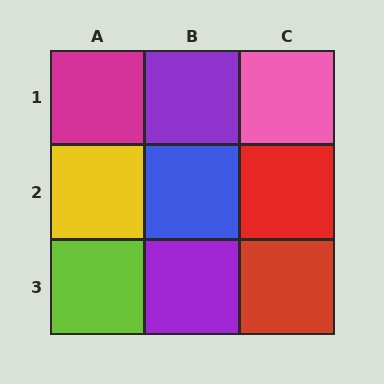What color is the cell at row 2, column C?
Red.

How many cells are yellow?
1 cell is yellow.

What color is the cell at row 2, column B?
Blue.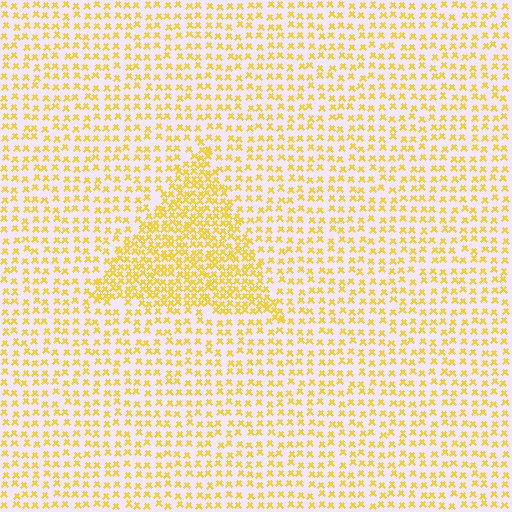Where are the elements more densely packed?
The elements are more densely packed inside the triangle boundary.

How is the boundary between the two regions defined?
The boundary is defined by a change in element density (approximately 1.9x ratio). All elements are the same color, size, and shape.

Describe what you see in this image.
The image contains small yellow elements arranged at two different densities. A triangle-shaped region is visible where the elements are more densely packed than the surrounding area.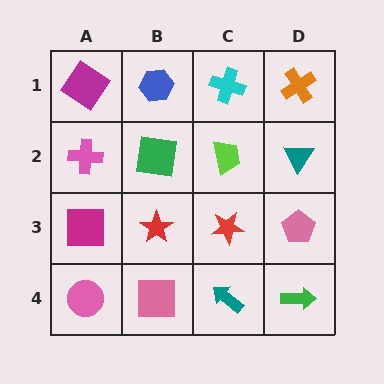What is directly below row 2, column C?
A red star.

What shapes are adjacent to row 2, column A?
A magenta diamond (row 1, column A), a magenta square (row 3, column A), a green square (row 2, column B).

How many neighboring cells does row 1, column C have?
3.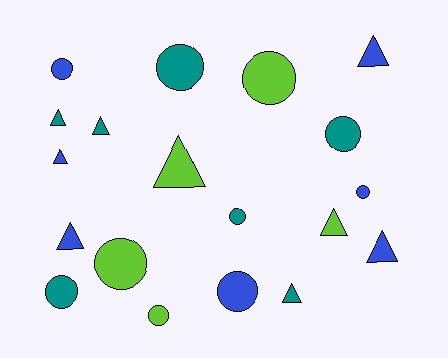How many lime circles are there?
There are 3 lime circles.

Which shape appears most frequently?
Circle, with 10 objects.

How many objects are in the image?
There are 19 objects.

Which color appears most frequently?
Teal, with 7 objects.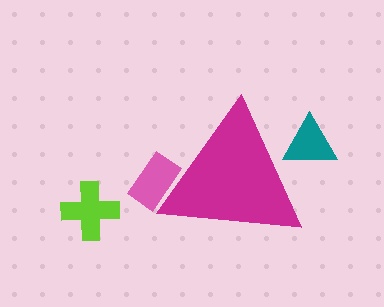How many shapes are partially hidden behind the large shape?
2 shapes are partially hidden.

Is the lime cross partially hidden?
No, the lime cross is fully visible.